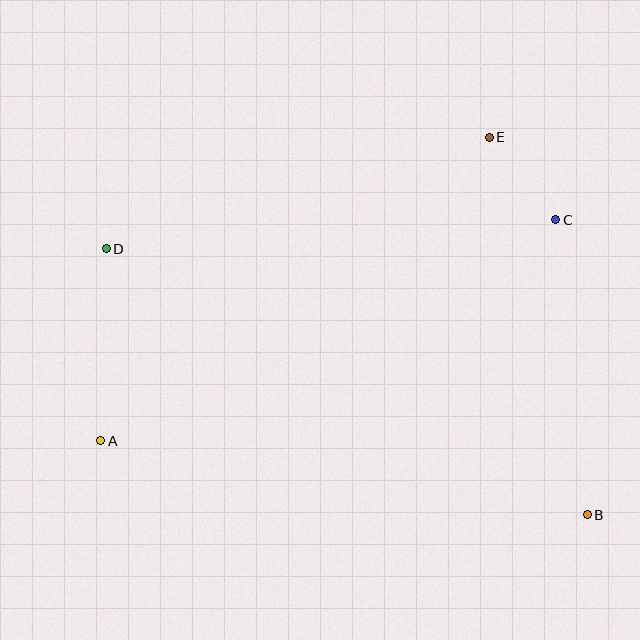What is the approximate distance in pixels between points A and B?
The distance between A and B is approximately 492 pixels.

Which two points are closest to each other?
Points C and E are closest to each other.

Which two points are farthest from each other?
Points B and D are farthest from each other.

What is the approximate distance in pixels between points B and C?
The distance between B and C is approximately 297 pixels.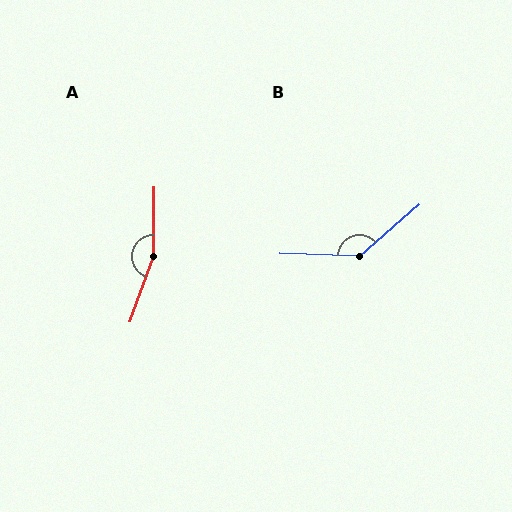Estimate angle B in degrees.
Approximately 137 degrees.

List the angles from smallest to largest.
B (137°), A (160°).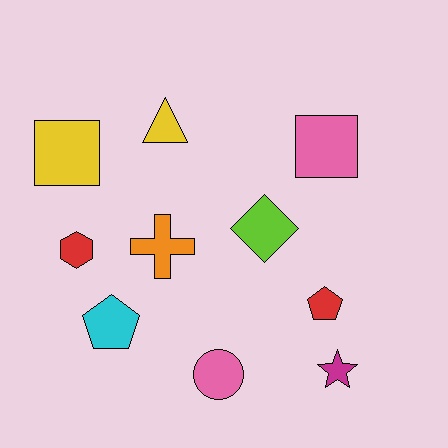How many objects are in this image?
There are 10 objects.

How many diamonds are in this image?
There is 1 diamond.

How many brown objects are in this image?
There are no brown objects.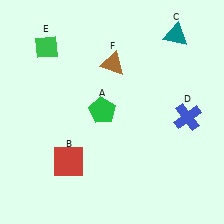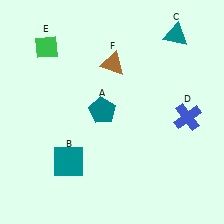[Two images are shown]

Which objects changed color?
A changed from green to teal. B changed from red to teal.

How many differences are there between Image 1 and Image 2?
There are 2 differences between the two images.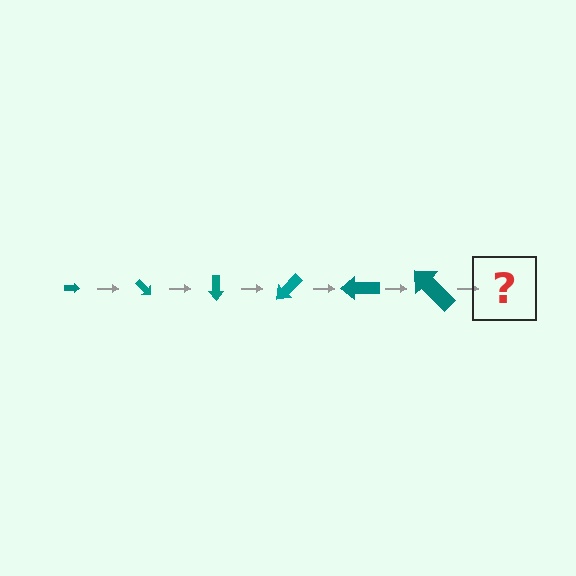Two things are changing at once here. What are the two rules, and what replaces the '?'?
The two rules are that the arrow grows larger each step and it rotates 45 degrees each step. The '?' should be an arrow, larger than the previous one and rotated 270 degrees from the start.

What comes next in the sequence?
The next element should be an arrow, larger than the previous one and rotated 270 degrees from the start.